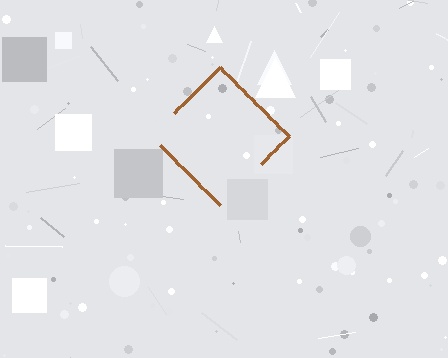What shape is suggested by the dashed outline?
The dashed outline suggests a diamond.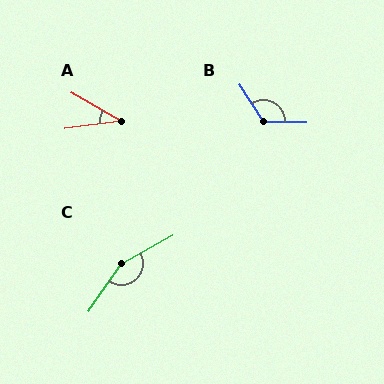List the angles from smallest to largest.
A (37°), B (124°), C (154°).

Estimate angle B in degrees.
Approximately 124 degrees.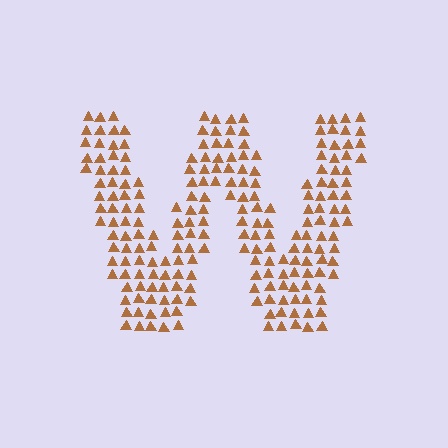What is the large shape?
The large shape is the letter W.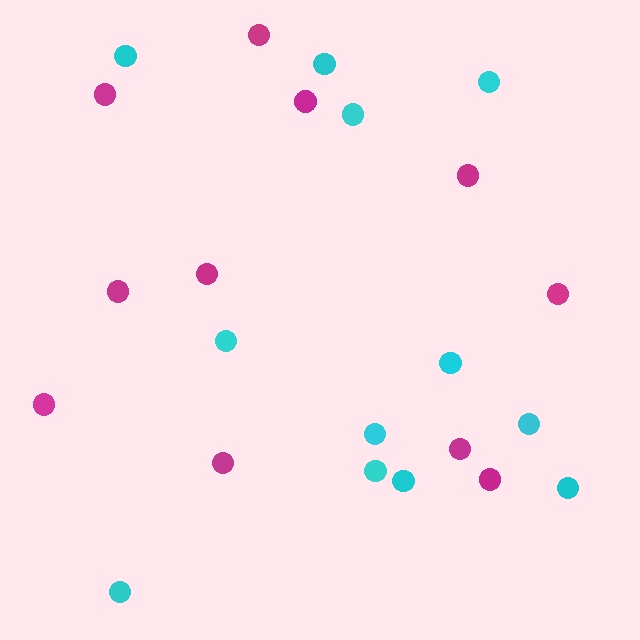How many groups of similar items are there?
There are 2 groups: one group of cyan circles (12) and one group of magenta circles (11).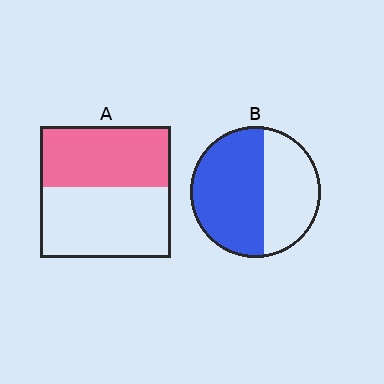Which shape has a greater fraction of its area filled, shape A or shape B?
Shape B.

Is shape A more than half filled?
Roughly half.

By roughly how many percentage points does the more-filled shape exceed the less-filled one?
By roughly 10 percentage points (B over A).